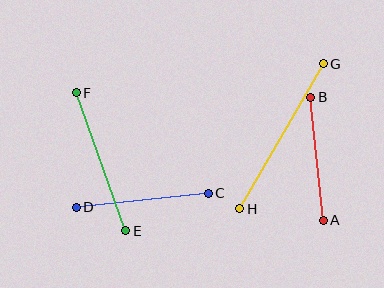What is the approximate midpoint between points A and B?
The midpoint is at approximately (317, 159) pixels.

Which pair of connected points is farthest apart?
Points G and H are farthest apart.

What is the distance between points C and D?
The distance is approximately 133 pixels.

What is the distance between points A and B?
The distance is approximately 124 pixels.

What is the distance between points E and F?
The distance is approximately 147 pixels.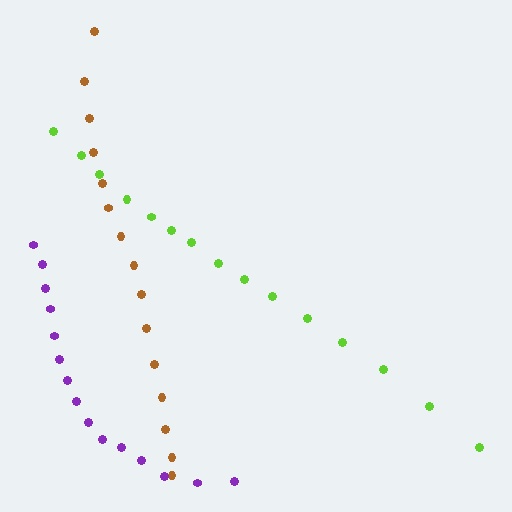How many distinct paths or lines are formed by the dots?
There are 3 distinct paths.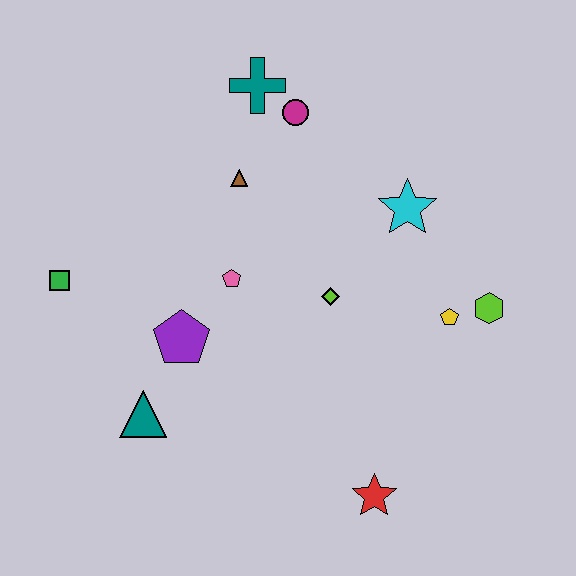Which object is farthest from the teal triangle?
The lime hexagon is farthest from the teal triangle.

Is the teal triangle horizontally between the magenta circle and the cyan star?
No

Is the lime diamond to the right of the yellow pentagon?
No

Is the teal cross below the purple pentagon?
No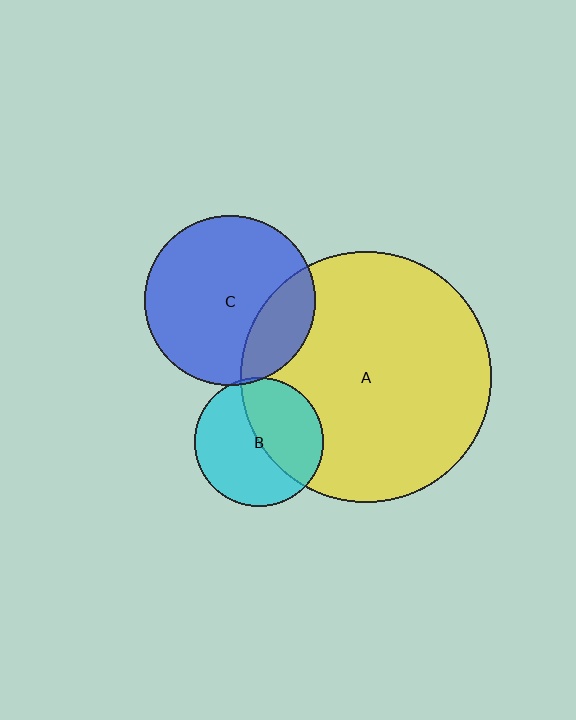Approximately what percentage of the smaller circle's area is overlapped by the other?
Approximately 5%.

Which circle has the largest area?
Circle A (yellow).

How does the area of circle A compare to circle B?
Approximately 3.8 times.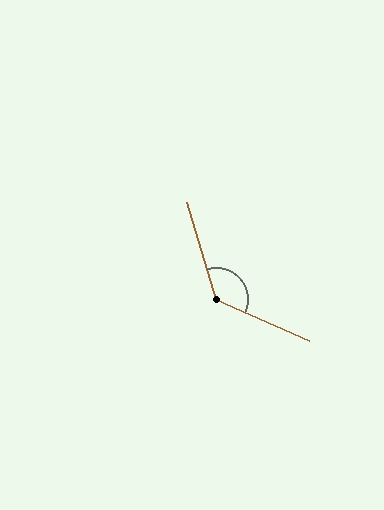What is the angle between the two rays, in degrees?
Approximately 130 degrees.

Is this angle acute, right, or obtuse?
It is obtuse.